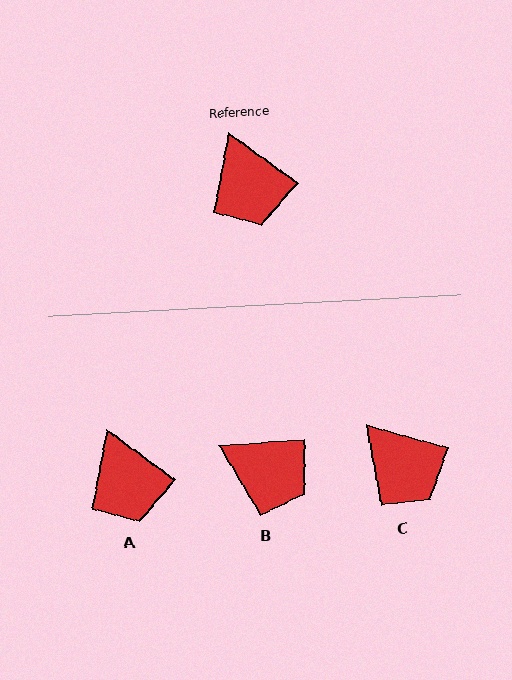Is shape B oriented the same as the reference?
No, it is off by about 41 degrees.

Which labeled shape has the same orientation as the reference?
A.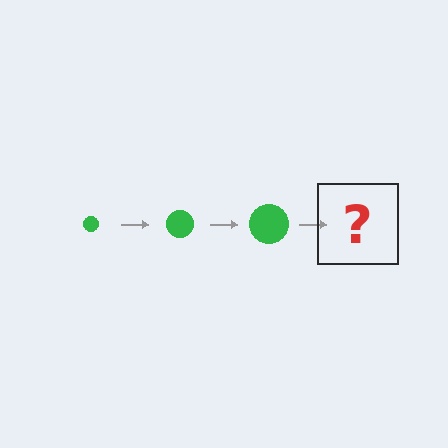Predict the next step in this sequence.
The next step is a green circle, larger than the previous one.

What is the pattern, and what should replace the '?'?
The pattern is that the circle gets progressively larger each step. The '?' should be a green circle, larger than the previous one.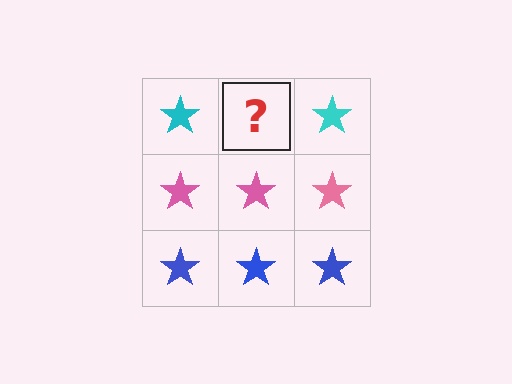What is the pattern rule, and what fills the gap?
The rule is that each row has a consistent color. The gap should be filled with a cyan star.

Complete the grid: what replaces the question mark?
The question mark should be replaced with a cyan star.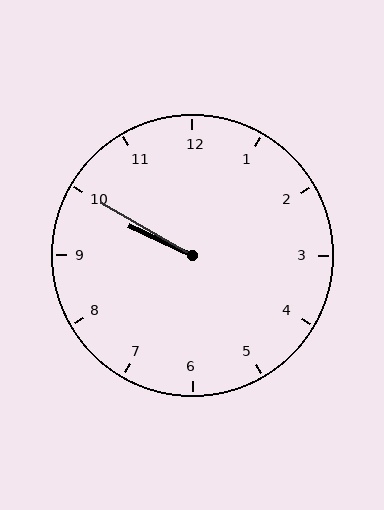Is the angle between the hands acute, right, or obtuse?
It is acute.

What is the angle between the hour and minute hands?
Approximately 5 degrees.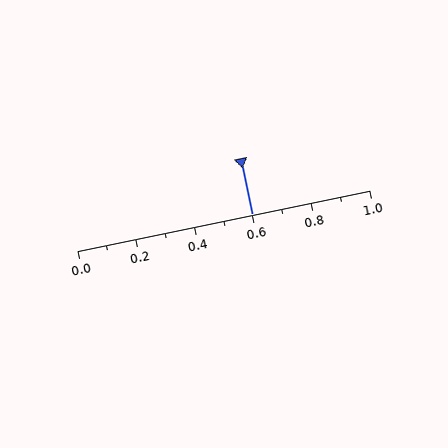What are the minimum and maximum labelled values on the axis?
The axis runs from 0.0 to 1.0.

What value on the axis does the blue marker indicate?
The marker indicates approximately 0.6.